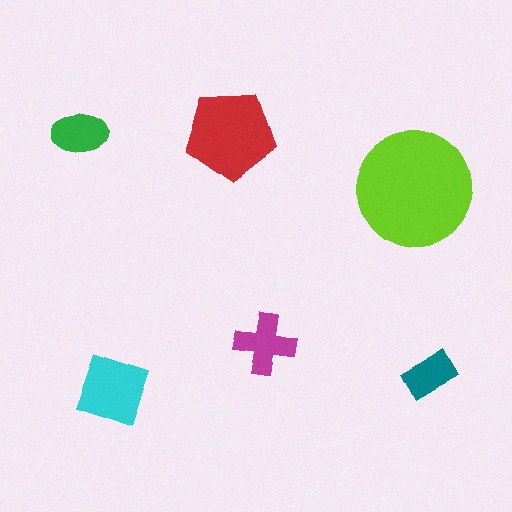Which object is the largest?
The lime circle.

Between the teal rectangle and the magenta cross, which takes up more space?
The magenta cross.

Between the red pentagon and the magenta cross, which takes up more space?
The red pentagon.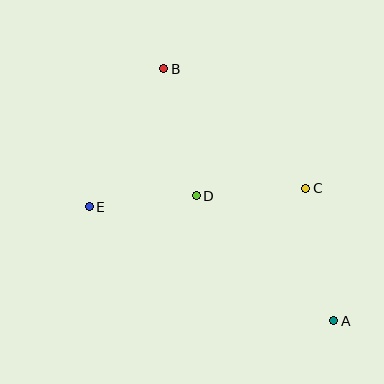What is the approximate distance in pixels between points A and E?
The distance between A and E is approximately 270 pixels.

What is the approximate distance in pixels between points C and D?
The distance between C and D is approximately 110 pixels.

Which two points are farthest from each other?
Points A and B are farthest from each other.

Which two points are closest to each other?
Points D and E are closest to each other.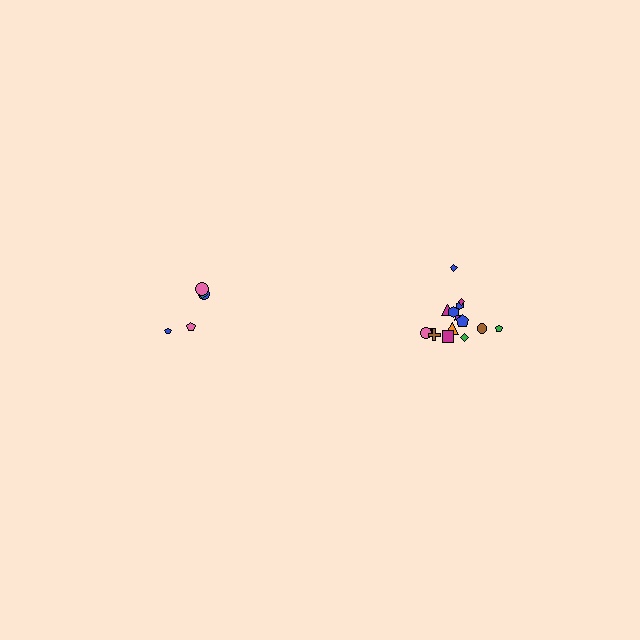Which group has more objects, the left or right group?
The right group.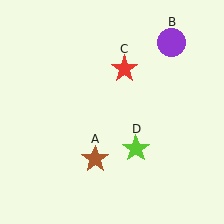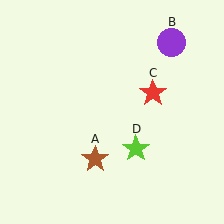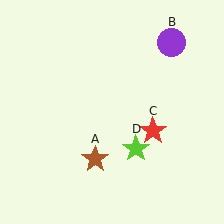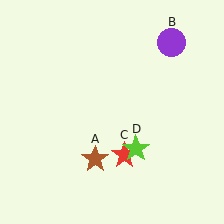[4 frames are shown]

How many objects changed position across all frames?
1 object changed position: red star (object C).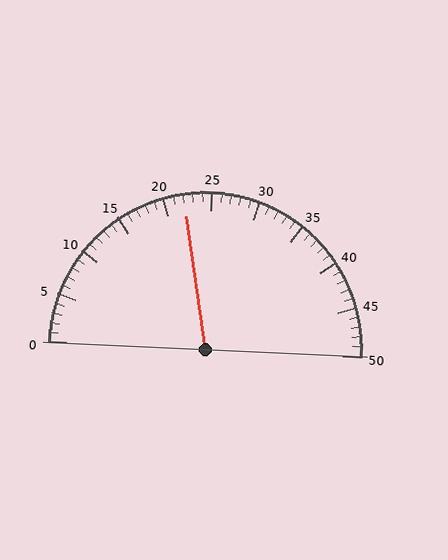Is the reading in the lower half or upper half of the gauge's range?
The reading is in the lower half of the range (0 to 50).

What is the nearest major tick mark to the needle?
The nearest major tick mark is 20.